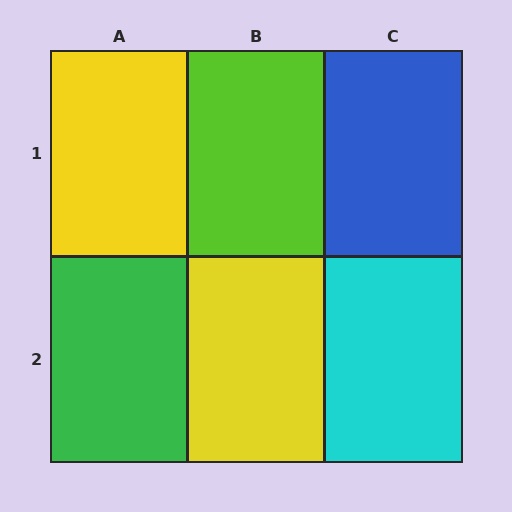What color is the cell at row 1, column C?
Blue.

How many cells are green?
1 cell is green.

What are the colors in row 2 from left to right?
Green, yellow, cyan.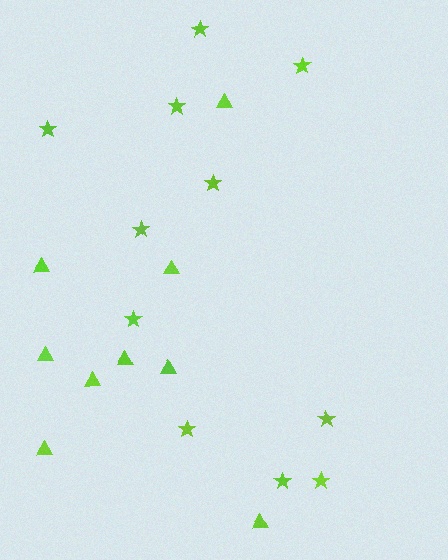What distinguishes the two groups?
There are 2 groups: one group of triangles (9) and one group of stars (11).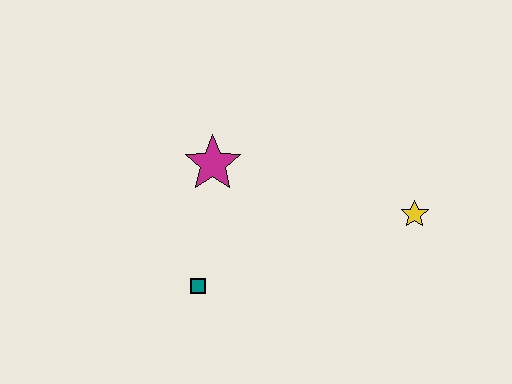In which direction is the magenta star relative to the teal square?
The magenta star is above the teal square.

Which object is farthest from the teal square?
The yellow star is farthest from the teal square.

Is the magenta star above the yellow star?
Yes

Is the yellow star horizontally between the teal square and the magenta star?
No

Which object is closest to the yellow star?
The magenta star is closest to the yellow star.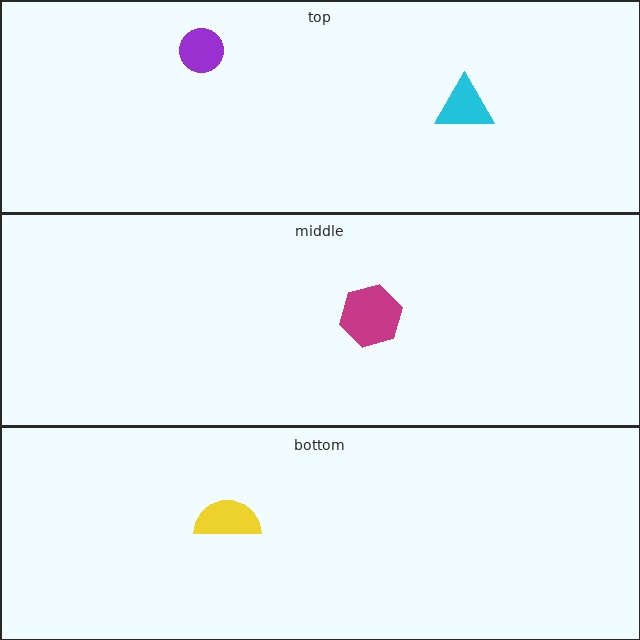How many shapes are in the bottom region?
1.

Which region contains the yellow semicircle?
The bottom region.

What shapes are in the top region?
The cyan triangle, the purple circle.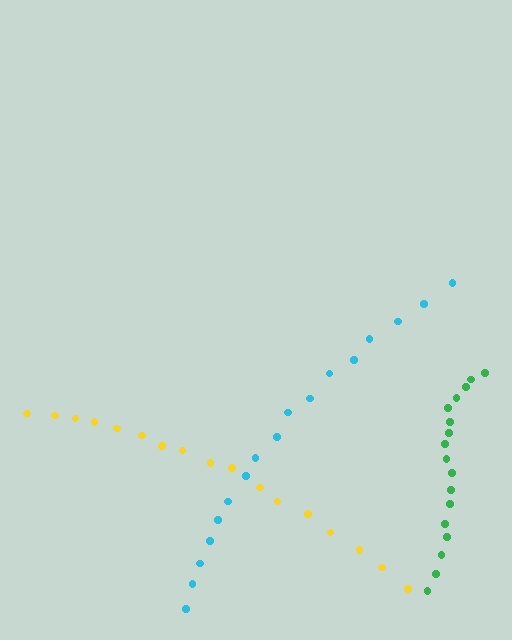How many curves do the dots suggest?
There are 3 distinct paths.